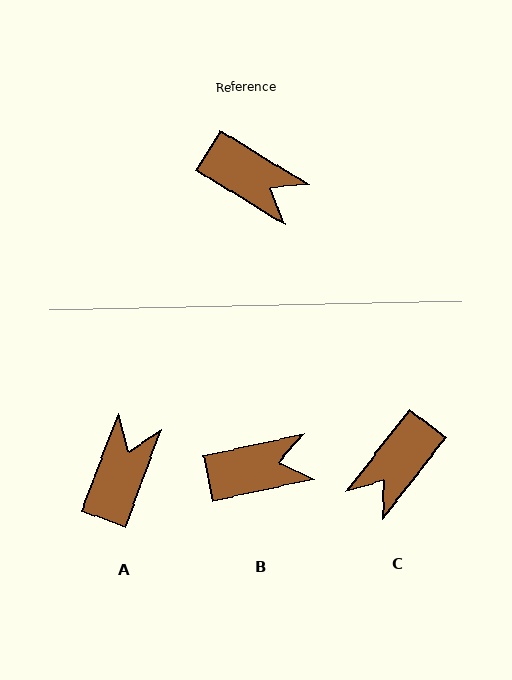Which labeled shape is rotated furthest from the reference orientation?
A, about 101 degrees away.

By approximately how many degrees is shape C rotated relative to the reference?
Approximately 97 degrees clockwise.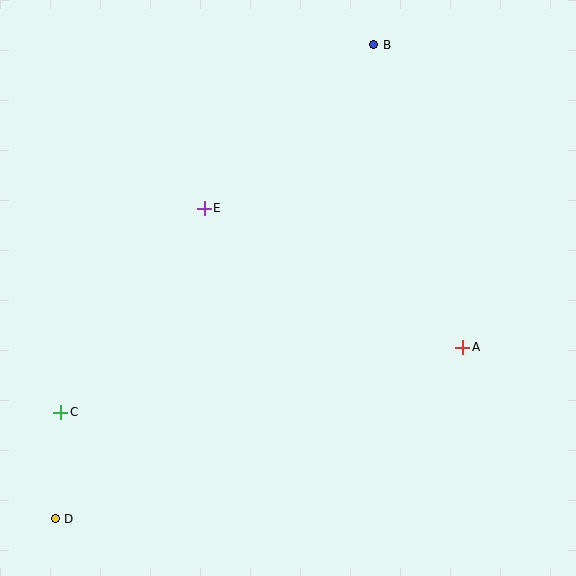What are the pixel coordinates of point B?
Point B is at (374, 45).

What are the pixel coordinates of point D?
Point D is at (55, 519).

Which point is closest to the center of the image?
Point E at (204, 208) is closest to the center.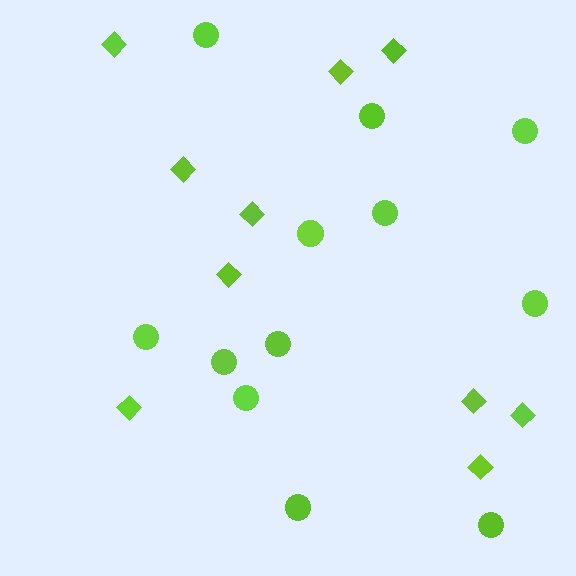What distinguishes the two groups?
There are 2 groups: one group of circles (12) and one group of diamonds (10).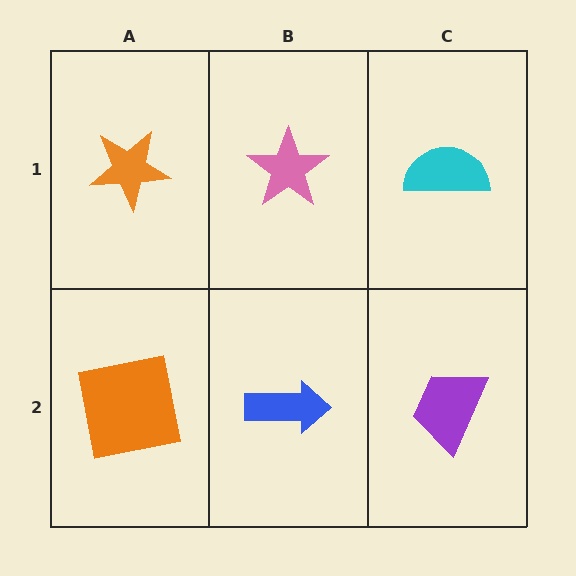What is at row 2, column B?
A blue arrow.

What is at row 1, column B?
A pink star.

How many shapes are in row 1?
3 shapes.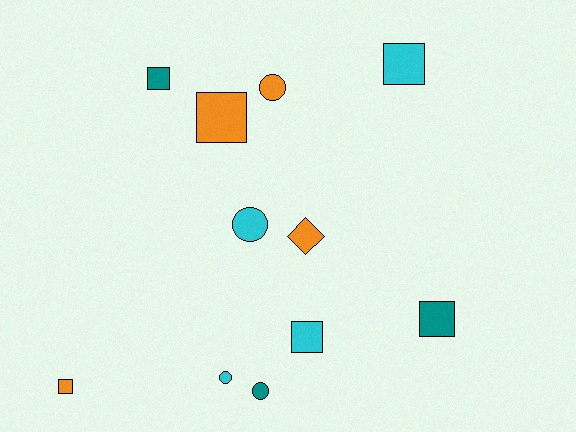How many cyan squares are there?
There are 2 cyan squares.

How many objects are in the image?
There are 11 objects.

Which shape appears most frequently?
Square, with 6 objects.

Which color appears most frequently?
Cyan, with 4 objects.